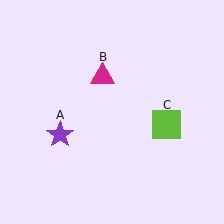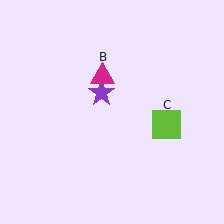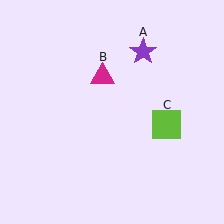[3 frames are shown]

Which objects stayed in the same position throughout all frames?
Magenta triangle (object B) and lime square (object C) remained stationary.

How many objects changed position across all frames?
1 object changed position: purple star (object A).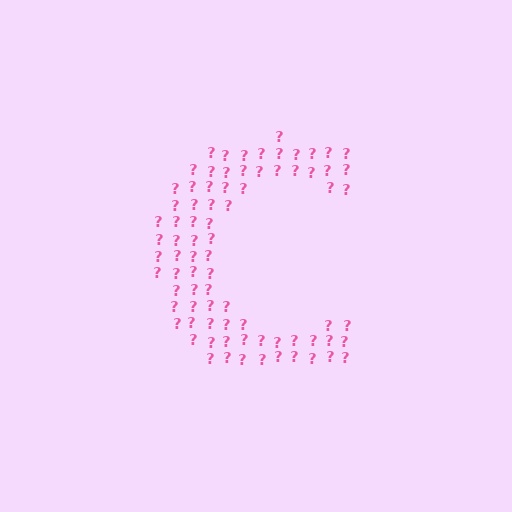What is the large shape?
The large shape is the letter C.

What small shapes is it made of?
It is made of small question marks.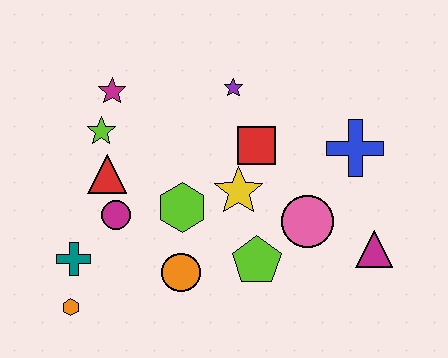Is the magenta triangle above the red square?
No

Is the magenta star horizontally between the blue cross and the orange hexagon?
Yes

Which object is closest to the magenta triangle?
The pink circle is closest to the magenta triangle.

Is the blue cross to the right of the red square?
Yes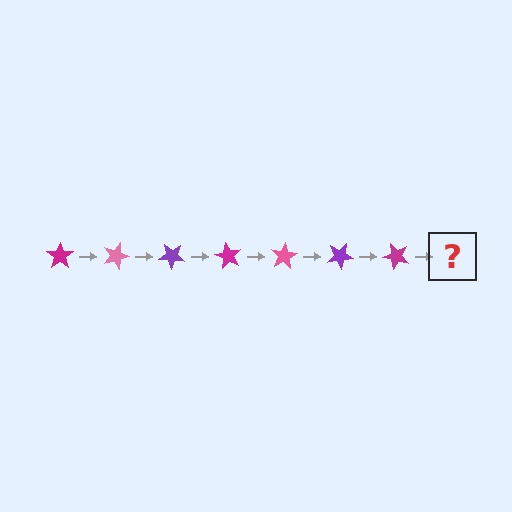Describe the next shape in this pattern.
It should be a pink star, rotated 140 degrees from the start.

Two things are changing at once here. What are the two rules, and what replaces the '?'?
The two rules are that it rotates 20 degrees each step and the color cycles through magenta, pink, and purple. The '?' should be a pink star, rotated 140 degrees from the start.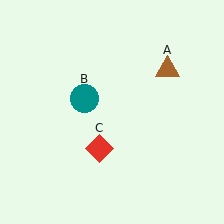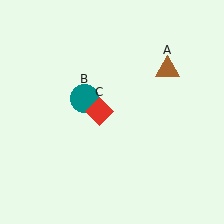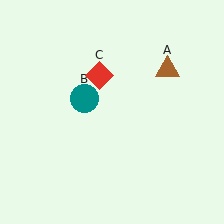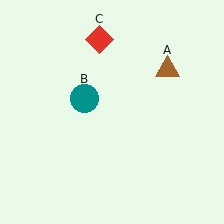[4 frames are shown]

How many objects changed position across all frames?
1 object changed position: red diamond (object C).